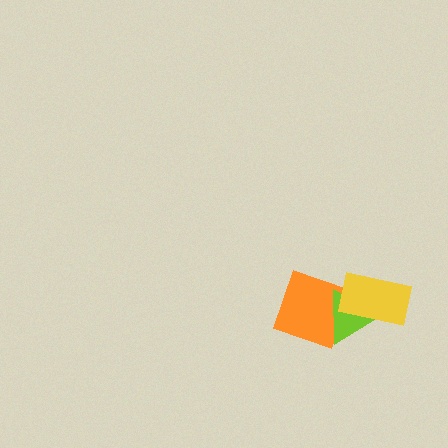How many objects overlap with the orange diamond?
2 objects overlap with the orange diamond.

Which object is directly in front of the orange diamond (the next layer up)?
The lime triangle is directly in front of the orange diamond.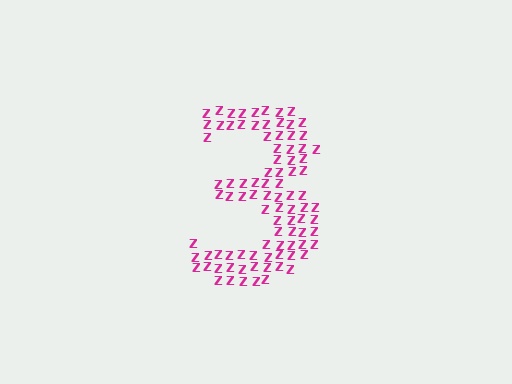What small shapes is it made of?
It is made of small letter Z's.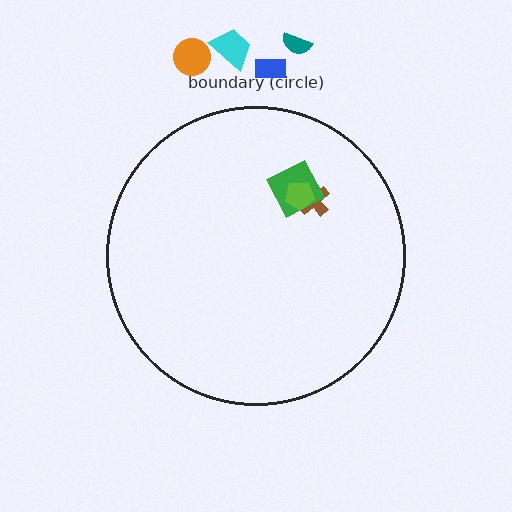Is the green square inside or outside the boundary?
Inside.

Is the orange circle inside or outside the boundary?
Outside.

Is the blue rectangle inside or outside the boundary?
Outside.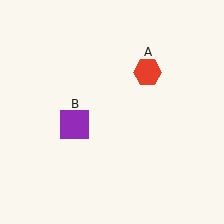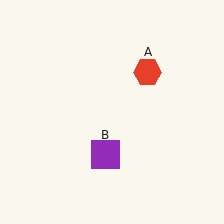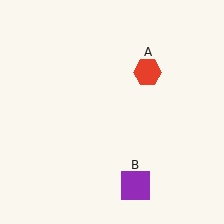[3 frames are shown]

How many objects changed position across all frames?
1 object changed position: purple square (object B).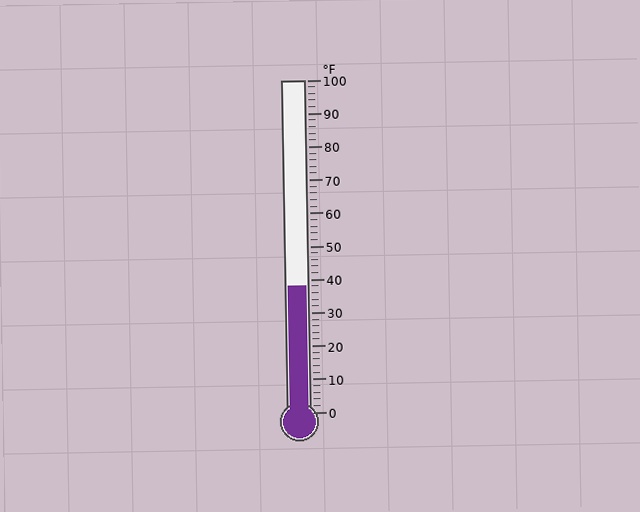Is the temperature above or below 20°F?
The temperature is above 20°F.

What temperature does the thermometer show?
The thermometer shows approximately 38°F.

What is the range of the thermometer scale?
The thermometer scale ranges from 0°F to 100°F.